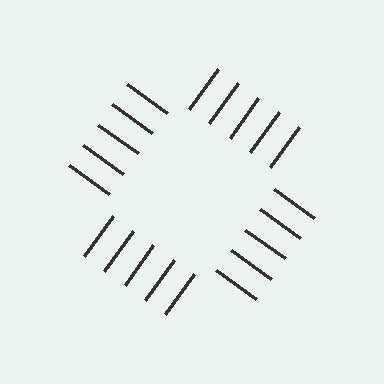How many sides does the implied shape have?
4 sides — the line-ends trace a square.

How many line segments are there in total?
20 — 5 along each of the 4 edges.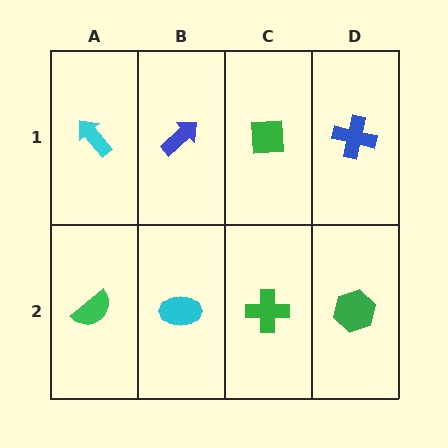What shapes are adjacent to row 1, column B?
A cyan ellipse (row 2, column B), a cyan arrow (row 1, column A), a green square (row 1, column C).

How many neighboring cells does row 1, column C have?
3.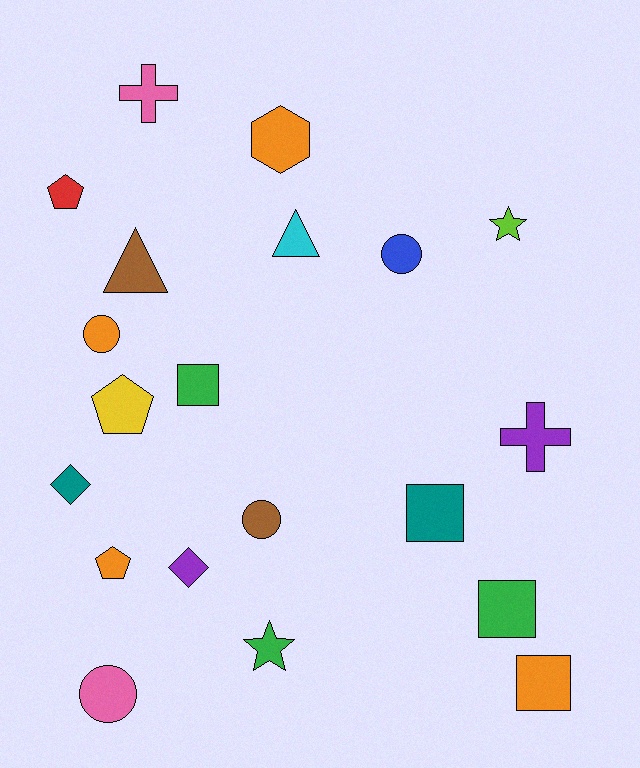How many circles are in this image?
There are 4 circles.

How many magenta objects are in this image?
There are no magenta objects.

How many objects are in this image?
There are 20 objects.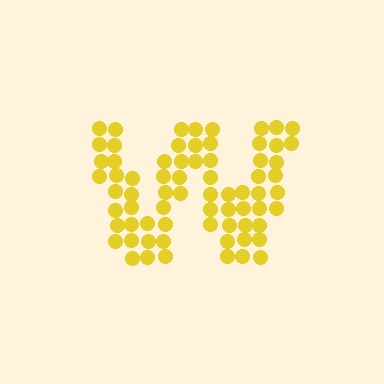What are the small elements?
The small elements are circles.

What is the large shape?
The large shape is the letter W.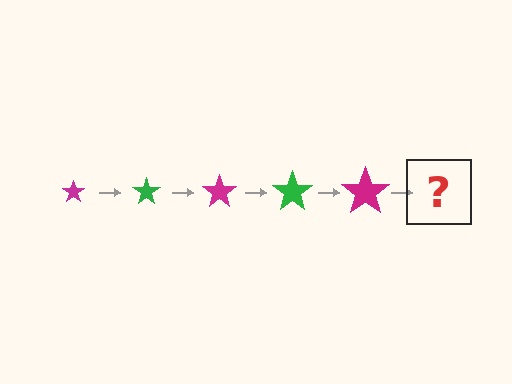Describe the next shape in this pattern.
It should be a green star, larger than the previous one.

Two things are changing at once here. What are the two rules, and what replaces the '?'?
The two rules are that the star grows larger each step and the color cycles through magenta and green. The '?' should be a green star, larger than the previous one.